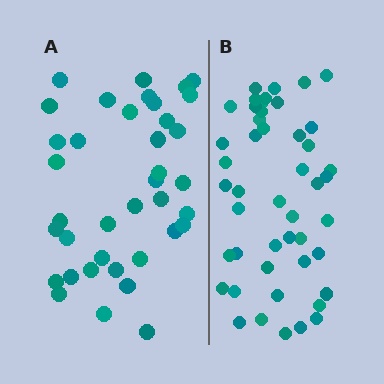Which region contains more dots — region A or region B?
Region B (the right region) has more dots.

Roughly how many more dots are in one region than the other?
Region B has roughly 8 or so more dots than region A.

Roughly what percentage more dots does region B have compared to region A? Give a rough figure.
About 25% more.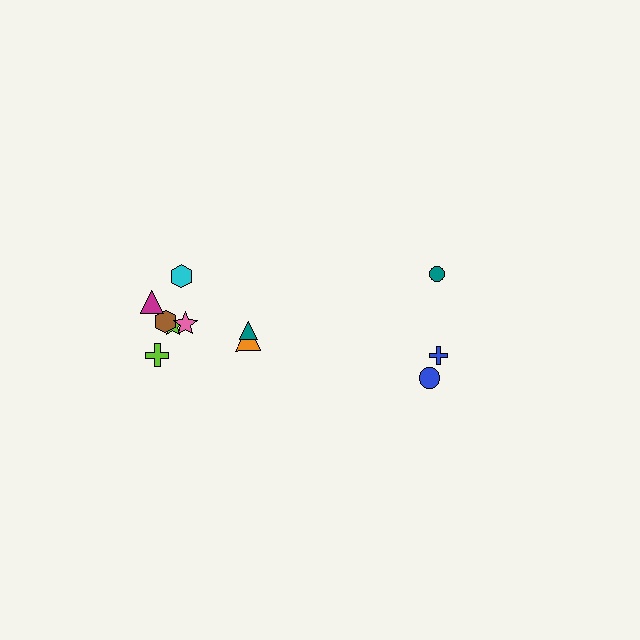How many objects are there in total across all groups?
There are 11 objects.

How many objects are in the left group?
There are 8 objects.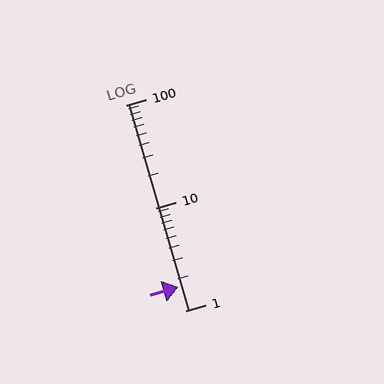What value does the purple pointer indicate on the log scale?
The pointer indicates approximately 1.7.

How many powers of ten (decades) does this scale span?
The scale spans 2 decades, from 1 to 100.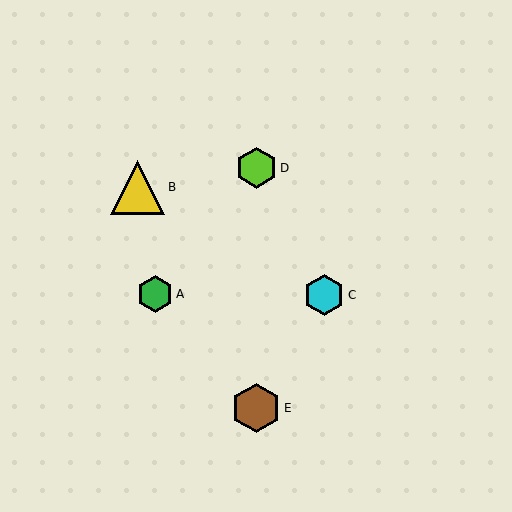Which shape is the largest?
The yellow triangle (labeled B) is the largest.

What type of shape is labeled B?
Shape B is a yellow triangle.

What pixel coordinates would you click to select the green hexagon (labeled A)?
Click at (155, 294) to select the green hexagon A.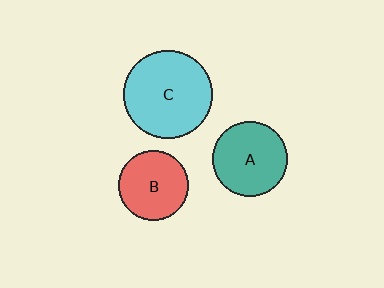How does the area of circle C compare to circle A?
Approximately 1.4 times.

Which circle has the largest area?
Circle C (cyan).